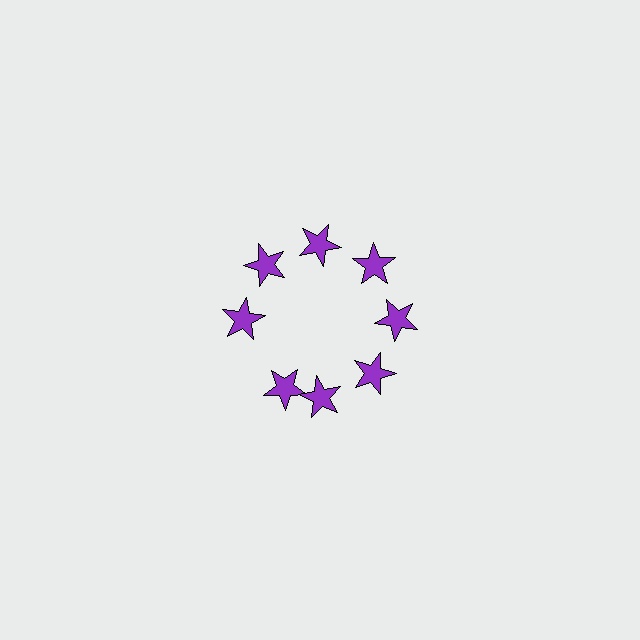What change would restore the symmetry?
The symmetry would be restored by rotating it back into even spacing with its neighbors so that all 8 stars sit at equal angles and equal distance from the center.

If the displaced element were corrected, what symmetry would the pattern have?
It would have 8-fold rotational symmetry — the pattern would map onto itself every 45 degrees.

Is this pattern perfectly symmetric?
No. The 8 purple stars are arranged in a ring, but one element near the 8 o'clock position is rotated out of alignment along the ring, breaking the 8-fold rotational symmetry.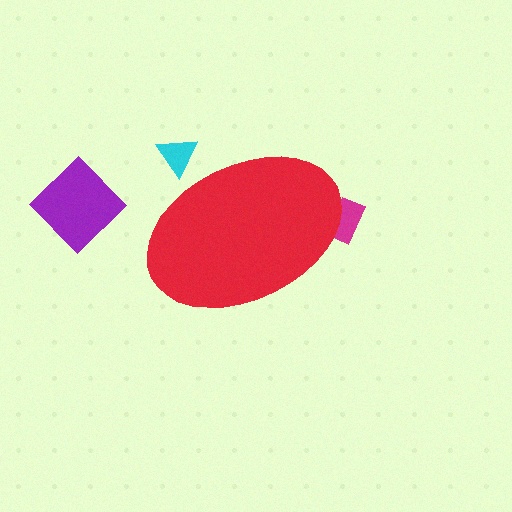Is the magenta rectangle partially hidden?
Yes, the magenta rectangle is partially hidden behind the red ellipse.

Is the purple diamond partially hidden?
No, the purple diamond is fully visible.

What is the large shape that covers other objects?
A red ellipse.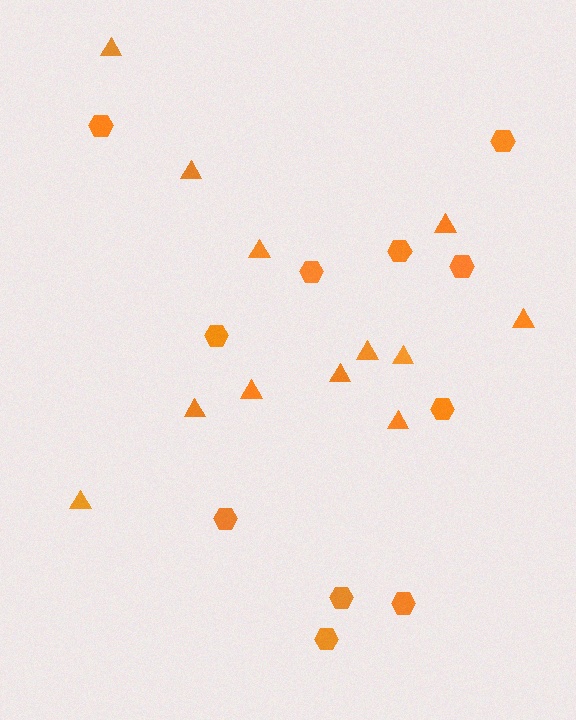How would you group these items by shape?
There are 2 groups: one group of triangles (12) and one group of hexagons (11).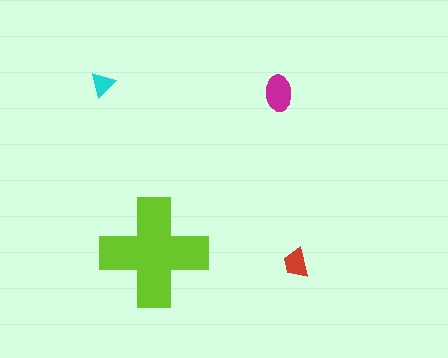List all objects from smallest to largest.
The cyan triangle, the red trapezoid, the magenta ellipse, the lime cross.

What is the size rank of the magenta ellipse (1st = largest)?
2nd.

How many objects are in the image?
There are 4 objects in the image.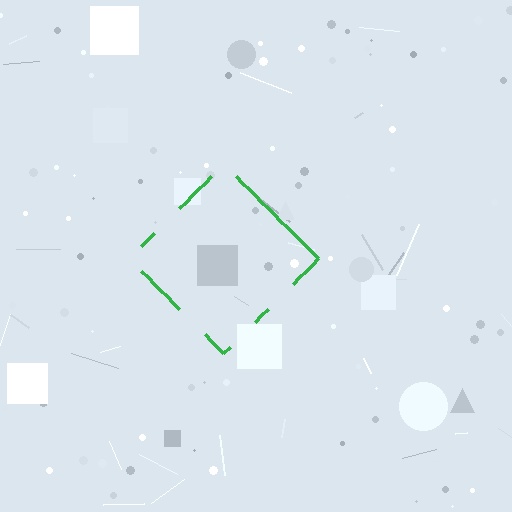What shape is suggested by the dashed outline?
The dashed outline suggests a diamond.